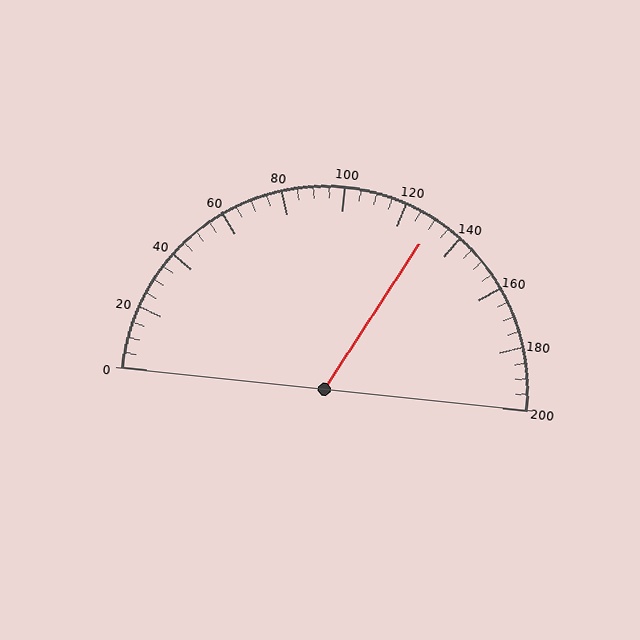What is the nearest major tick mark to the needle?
The nearest major tick mark is 120.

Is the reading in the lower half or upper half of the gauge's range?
The reading is in the upper half of the range (0 to 200).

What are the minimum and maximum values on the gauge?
The gauge ranges from 0 to 200.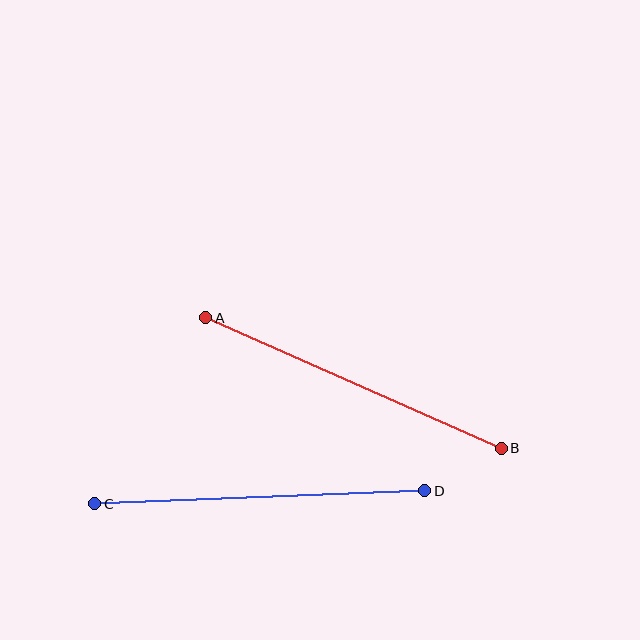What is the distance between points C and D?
The distance is approximately 331 pixels.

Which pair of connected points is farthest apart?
Points C and D are farthest apart.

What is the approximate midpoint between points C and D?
The midpoint is at approximately (260, 497) pixels.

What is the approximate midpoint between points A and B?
The midpoint is at approximately (354, 383) pixels.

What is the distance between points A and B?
The distance is approximately 323 pixels.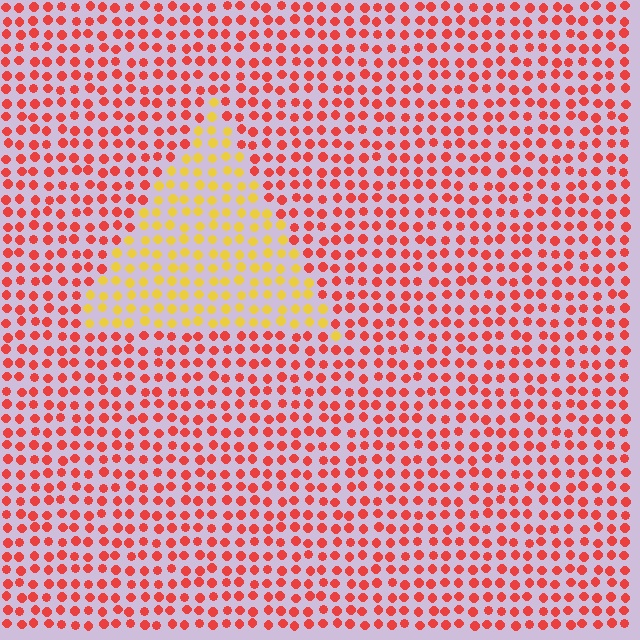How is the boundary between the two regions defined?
The boundary is defined purely by a slight shift in hue (about 50 degrees). Spacing, size, and orientation are identical on both sides.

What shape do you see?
I see a triangle.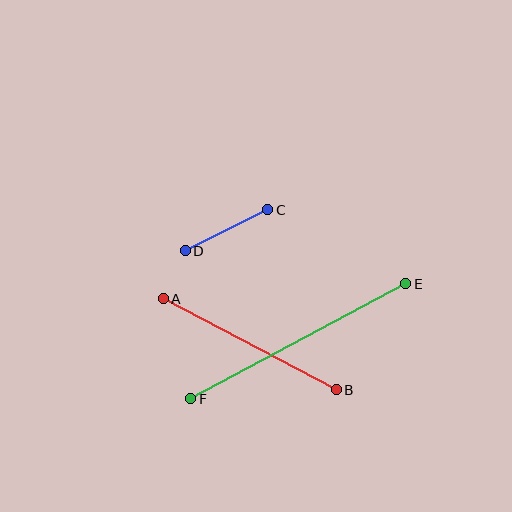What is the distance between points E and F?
The distance is approximately 244 pixels.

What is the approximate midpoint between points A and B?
The midpoint is at approximately (250, 344) pixels.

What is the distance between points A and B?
The distance is approximately 195 pixels.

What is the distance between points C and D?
The distance is approximately 92 pixels.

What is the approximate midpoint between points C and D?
The midpoint is at approximately (226, 230) pixels.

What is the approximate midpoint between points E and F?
The midpoint is at approximately (298, 341) pixels.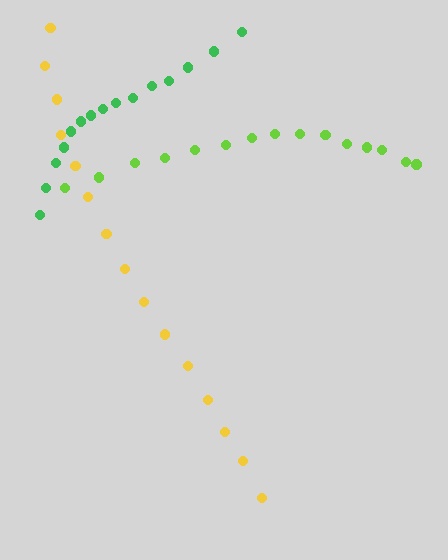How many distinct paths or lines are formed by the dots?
There are 3 distinct paths.